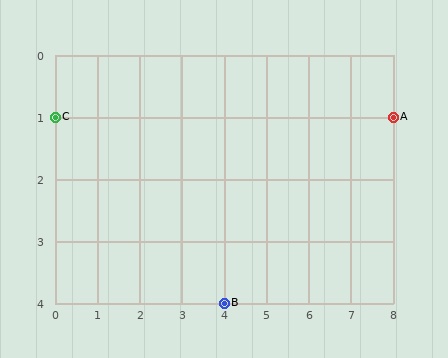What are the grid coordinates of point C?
Point C is at grid coordinates (0, 1).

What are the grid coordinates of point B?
Point B is at grid coordinates (4, 4).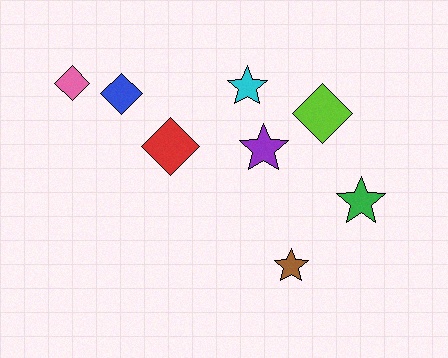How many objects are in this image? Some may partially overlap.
There are 8 objects.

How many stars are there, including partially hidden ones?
There are 4 stars.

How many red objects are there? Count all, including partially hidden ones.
There is 1 red object.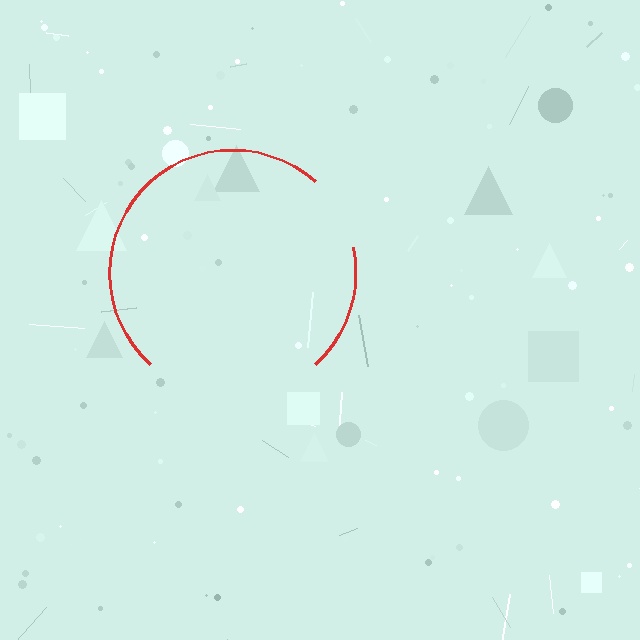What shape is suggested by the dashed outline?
The dashed outline suggests a circle.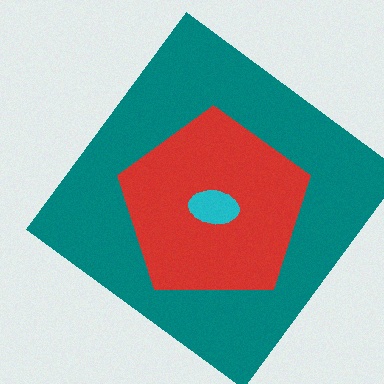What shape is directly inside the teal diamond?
The red pentagon.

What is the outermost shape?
The teal diamond.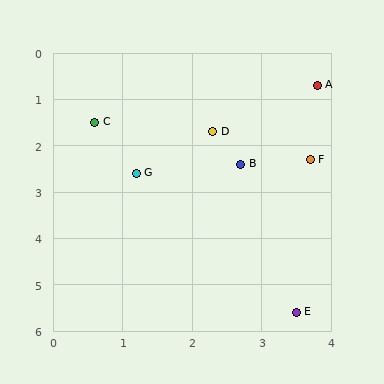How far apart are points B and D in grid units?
Points B and D are about 0.8 grid units apart.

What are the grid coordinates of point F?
Point F is at approximately (3.7, 2.3).